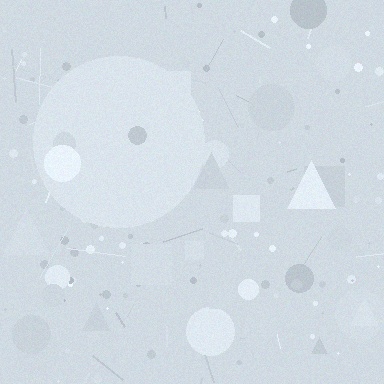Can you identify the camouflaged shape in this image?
The camouflaged shape is a circle.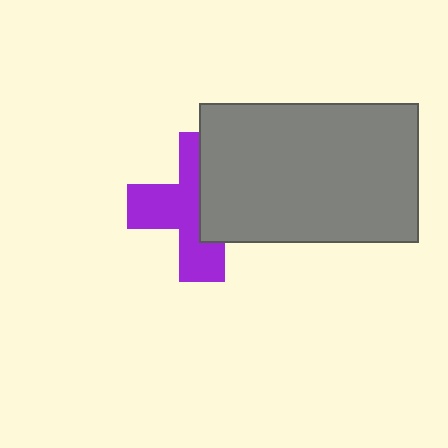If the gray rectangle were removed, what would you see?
You would see the complete purple cross.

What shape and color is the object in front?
The object in front is a gray rectangle.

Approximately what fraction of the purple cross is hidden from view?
Roughly 45% of the purple cross is hidden behind the gray rectangle.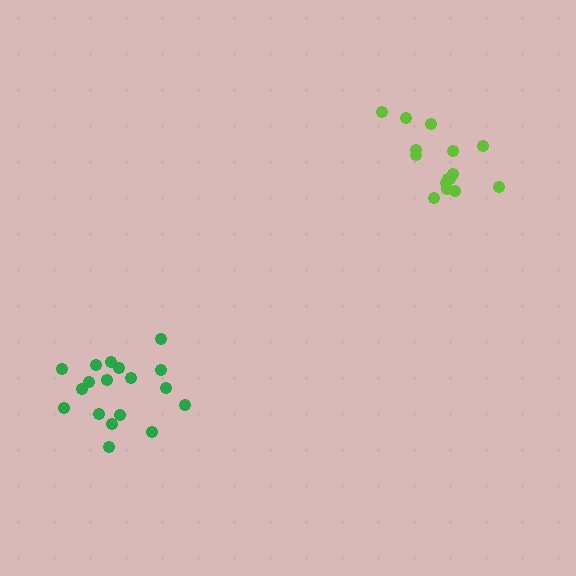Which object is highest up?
The lime cluster is topmost.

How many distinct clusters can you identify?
There are 2 distinct clusters.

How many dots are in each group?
Group 1: 15 dots, Group 2: 18 dots (33 total).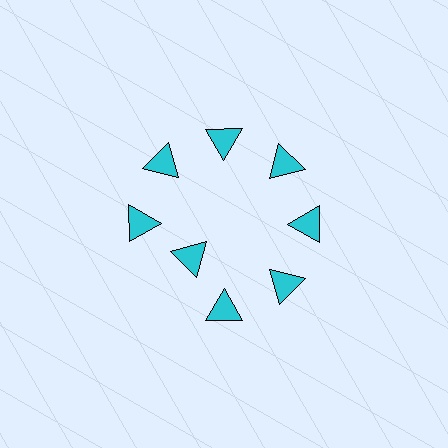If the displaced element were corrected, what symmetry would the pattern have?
It would have 8-fold rotational symmetry — the pattern would map onto itself every 45 degrees.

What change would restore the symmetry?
The symmetry would be restored by moving it outward, back onto the ring so that all 8 triangles sit at equal angles and equal distance from the center.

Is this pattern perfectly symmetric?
No. The 8 cyan triangles are arranged in a ring, but one element near the 8 o'clock position is pulled inward toward the center, breaking the 8-fold rotational symmetry.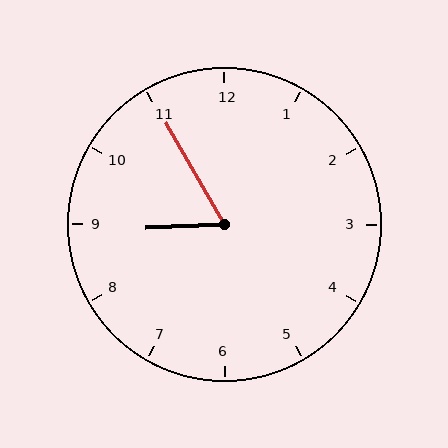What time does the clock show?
8:55.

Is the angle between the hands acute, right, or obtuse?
It is acute.